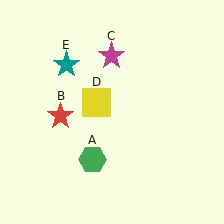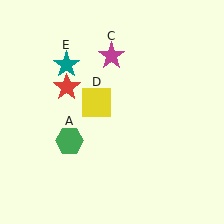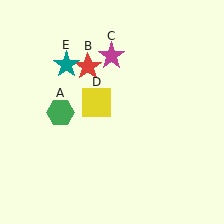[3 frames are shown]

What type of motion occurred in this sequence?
The green hexagon (object A), red star (object B) rotated clockwise around the center of the scene.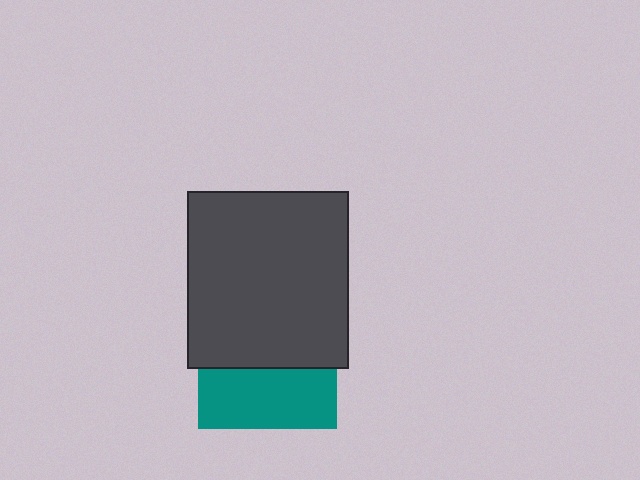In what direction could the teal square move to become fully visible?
The teal square could move down. That would shift it out from behind the dark gray rectangle entirely.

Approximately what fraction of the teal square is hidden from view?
Roughly 57% of the teal square is hidden behind the dark gray rectangle.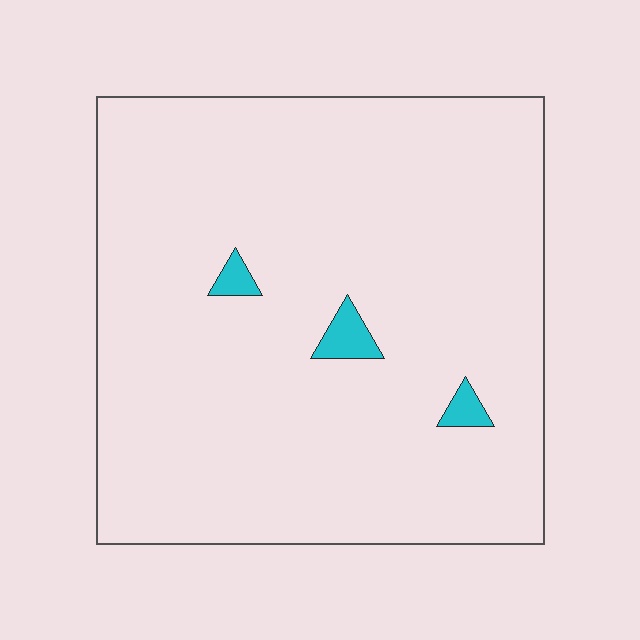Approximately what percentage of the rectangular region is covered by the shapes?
Approximately 5%.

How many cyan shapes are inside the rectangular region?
3.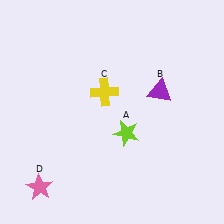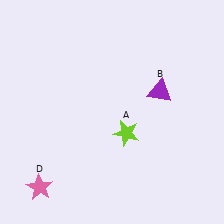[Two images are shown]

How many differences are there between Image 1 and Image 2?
There is 1 difference between the two images.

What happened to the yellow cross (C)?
The yellow cross (C) was removed in Image 2. It was in the top-left area of Image 1.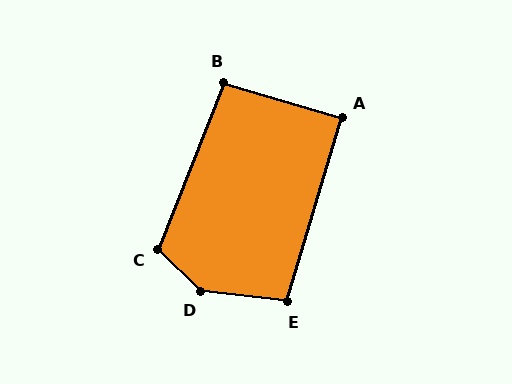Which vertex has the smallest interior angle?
A, at approximately 90 degrees.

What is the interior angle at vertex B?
Approximately 95 degrees (obtuse).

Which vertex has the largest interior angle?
D, at approximately 142 degrees.